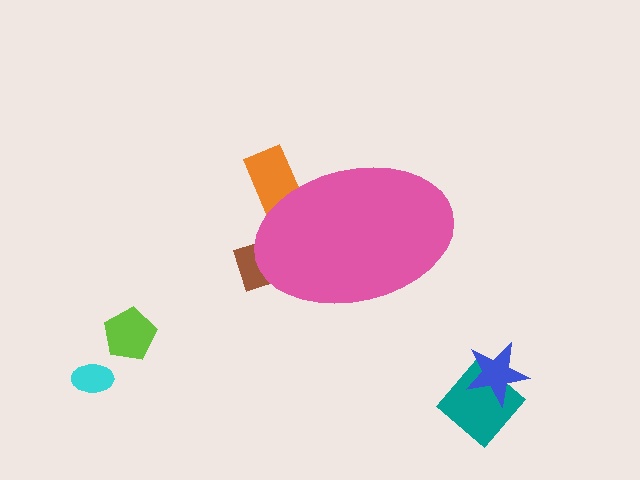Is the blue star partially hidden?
No, the blue star is fully visible.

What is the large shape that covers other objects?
A pink ellipse.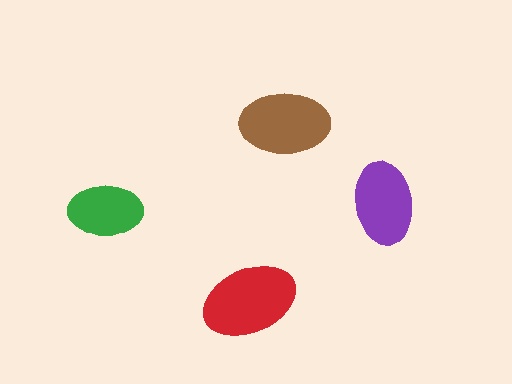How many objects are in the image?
There are 4 objects in the image.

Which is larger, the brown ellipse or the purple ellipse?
The brown one.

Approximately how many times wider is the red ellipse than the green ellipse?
About 1.5 times wider.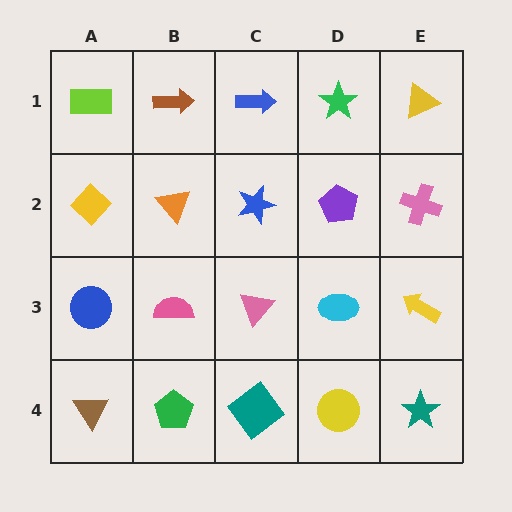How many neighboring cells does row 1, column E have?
2.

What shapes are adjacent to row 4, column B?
A pink semicircle (row 3, column B), a brown triangle (row 4, column A), a teal diamond (row 4, column C).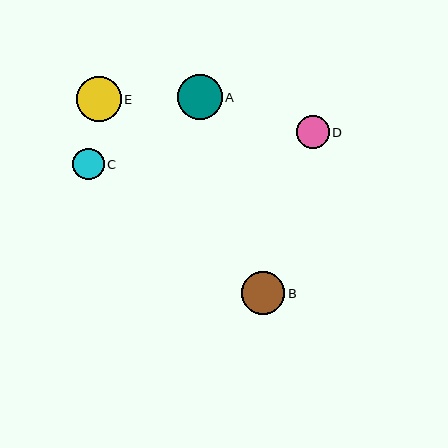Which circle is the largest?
Circle E is the largest with a size of approximately 45 pixels.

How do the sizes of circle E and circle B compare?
Circle E and circle B are approximately the same size.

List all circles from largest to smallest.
From largest to smallest: E, A, B, D, C.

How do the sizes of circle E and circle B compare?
Circle E and circle B are approximately the same size.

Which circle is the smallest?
Circle C is the smallest with a size of approximately 31 pixels.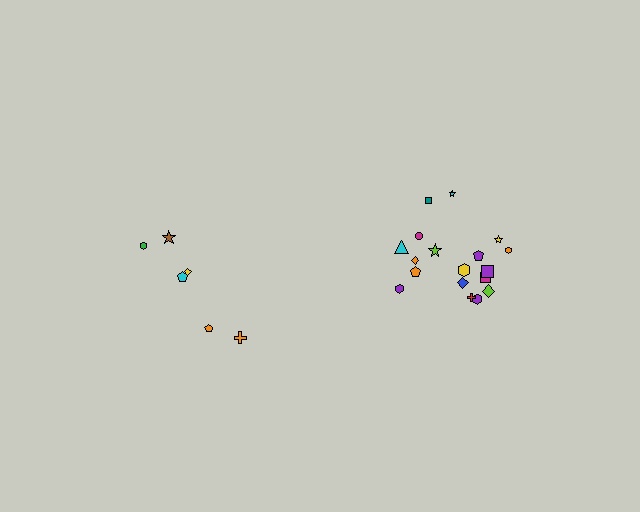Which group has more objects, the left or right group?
The right group.